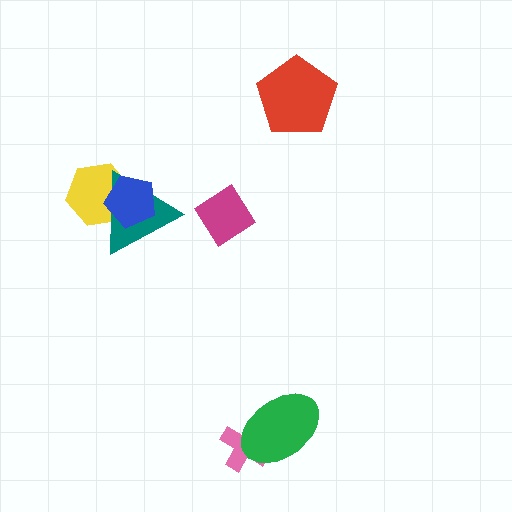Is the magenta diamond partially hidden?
No, no other shape covers it.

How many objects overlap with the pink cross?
1 object overlaps with the pink cross.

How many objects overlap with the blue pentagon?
2 objects overlap with the blue pentagon.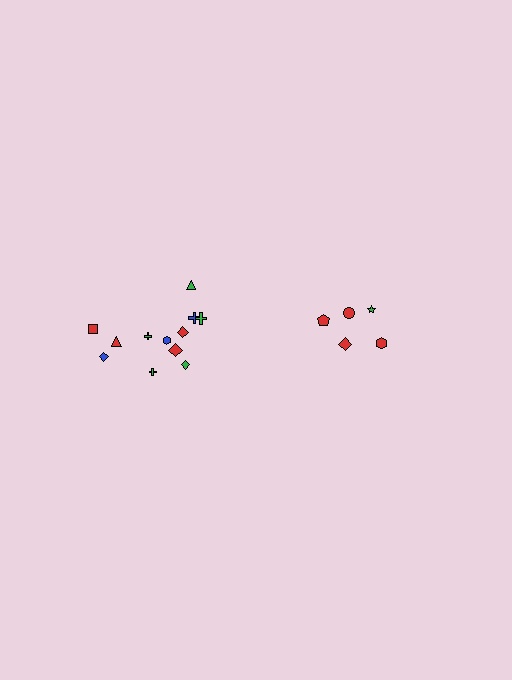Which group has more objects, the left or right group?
The left group.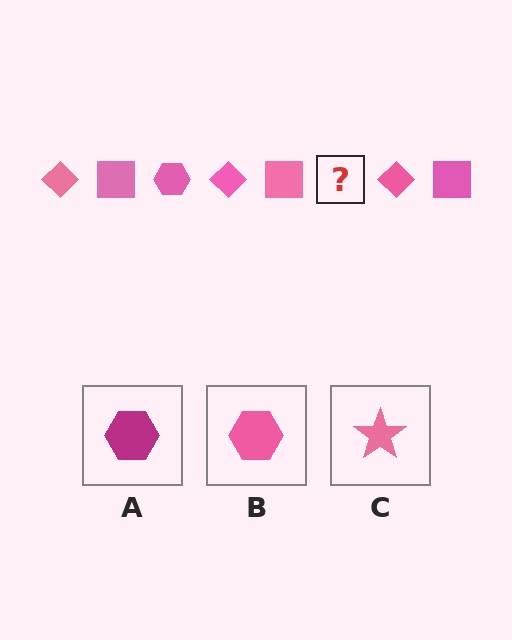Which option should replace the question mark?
Option B.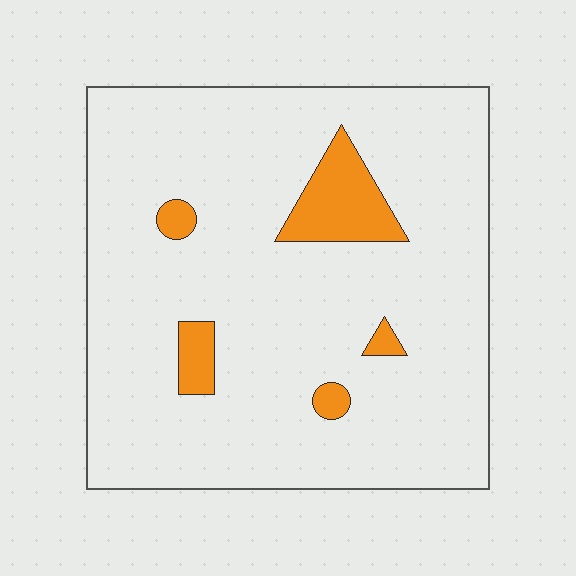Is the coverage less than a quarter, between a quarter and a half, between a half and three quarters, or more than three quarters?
Less than a quarter.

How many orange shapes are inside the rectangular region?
5.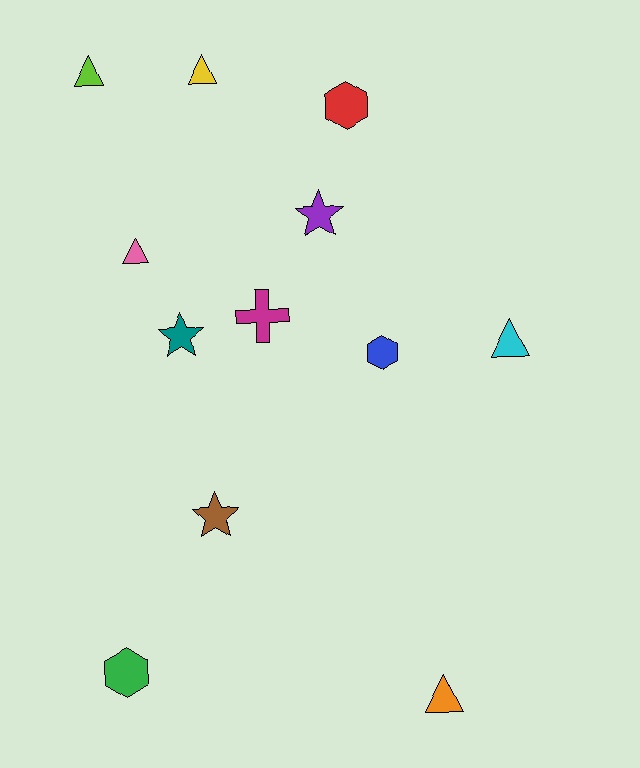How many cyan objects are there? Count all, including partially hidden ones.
There is 1 cyan object.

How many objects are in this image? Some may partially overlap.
There are 12 objects.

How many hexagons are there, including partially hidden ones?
There are 3 hexagons.